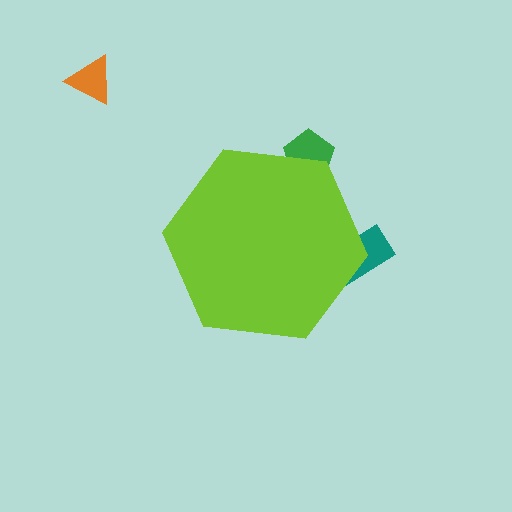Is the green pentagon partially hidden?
Yes, the green pentagon is partially hidden behind the lime hexagon.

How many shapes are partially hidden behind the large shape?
2 shapes are partially hidden.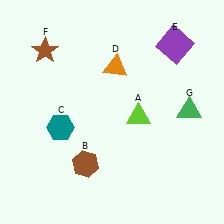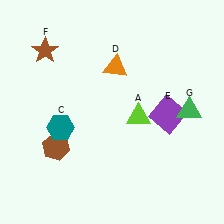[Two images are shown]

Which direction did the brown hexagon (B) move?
The brown hexagon (B) moved left.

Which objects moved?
The objects that moved are: the brown hexagon (B), the purple square (E).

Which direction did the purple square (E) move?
The purple square (E) moved down.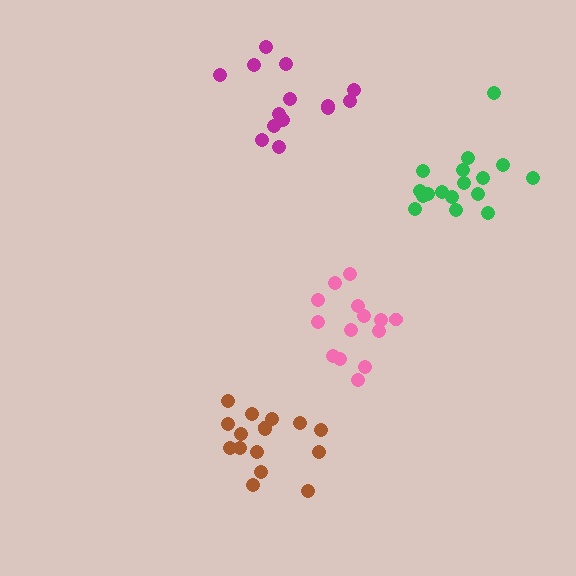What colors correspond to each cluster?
The clusters are colored: pink, green, brown, magenta.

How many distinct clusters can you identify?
There are 4 distinct clusters.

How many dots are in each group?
Group 1: 14 dots, Group 2: 17 dots, Group 3: 16 dots, Group 4: 14 dots (61 total).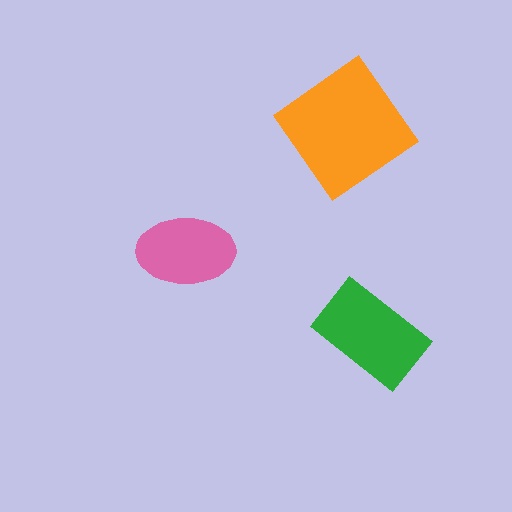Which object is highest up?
The orange diamond is topmost.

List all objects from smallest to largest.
The pink ellipse, the green rectangle, the orange diamond.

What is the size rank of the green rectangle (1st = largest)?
2nd.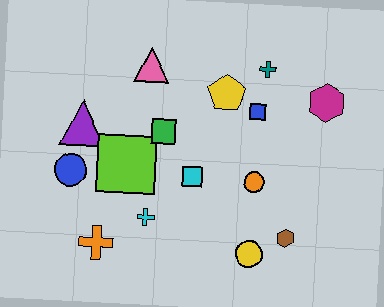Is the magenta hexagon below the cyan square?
No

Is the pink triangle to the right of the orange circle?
No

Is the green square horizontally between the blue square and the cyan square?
No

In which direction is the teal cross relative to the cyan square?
The teal cross is above the cyan square.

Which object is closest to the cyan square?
The green square is closest to the cyan square.